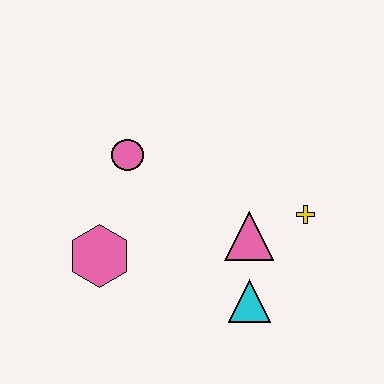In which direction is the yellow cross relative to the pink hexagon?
The yellow cross is to the right of the pink hexagon.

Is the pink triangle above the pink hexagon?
Yes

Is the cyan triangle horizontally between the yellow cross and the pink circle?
Yes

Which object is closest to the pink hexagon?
The pink circle is closest to the pink hexagon.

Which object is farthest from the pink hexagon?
The yellow cross is farthest from the pink hexagon.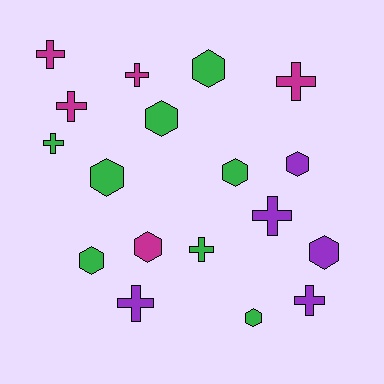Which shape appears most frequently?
Hexagon, with 9 objects.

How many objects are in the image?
There are 18 objects.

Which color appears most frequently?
Green, with 8 objects.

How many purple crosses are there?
There are 3 purple crosses.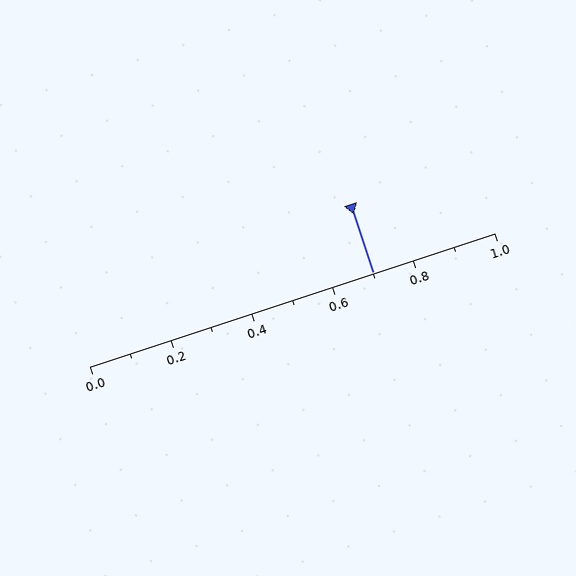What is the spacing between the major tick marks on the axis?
The major ticks are spaced 0.2 apart.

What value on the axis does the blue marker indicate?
The marker indicates approximately 0.7.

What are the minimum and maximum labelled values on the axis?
The axis runs from 0.0 to 1.0.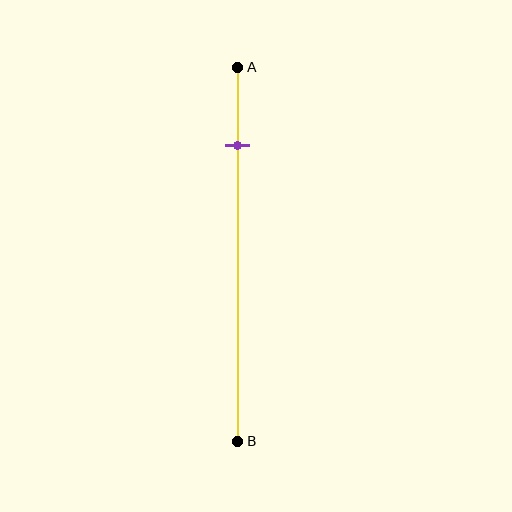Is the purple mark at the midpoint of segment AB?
No, the mark is at about 20% from A, not at the 50% midpoint.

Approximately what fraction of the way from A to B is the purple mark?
The purple mark is approximately 20% of the way from A to B.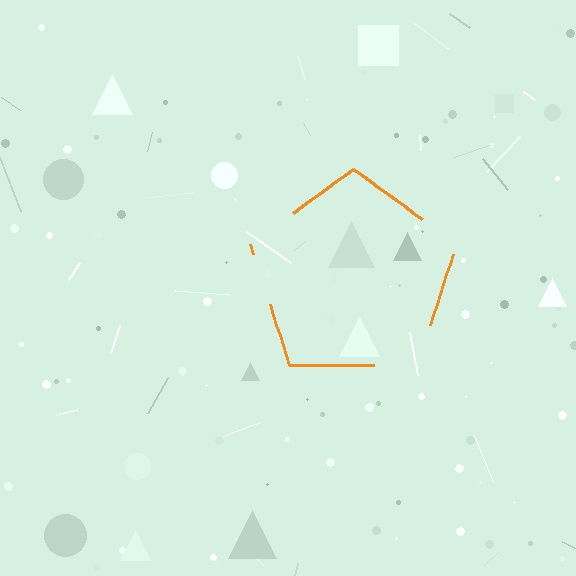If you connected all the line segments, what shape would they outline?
They would outline a pentagon.